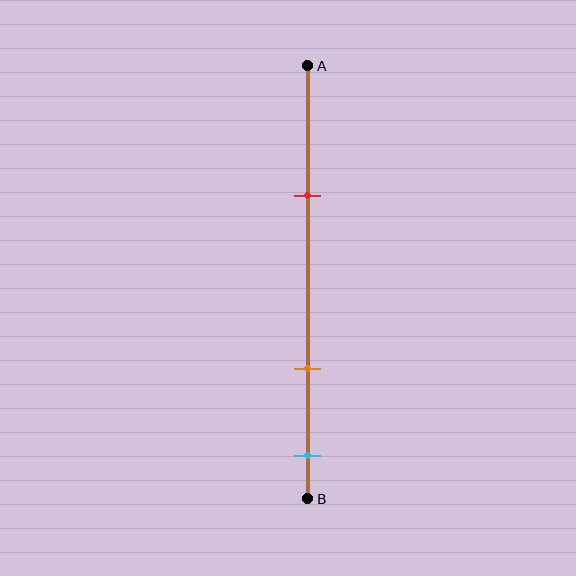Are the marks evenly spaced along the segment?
No, the marks are not evenly spaced.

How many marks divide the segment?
There are 3 marks dividing the segment.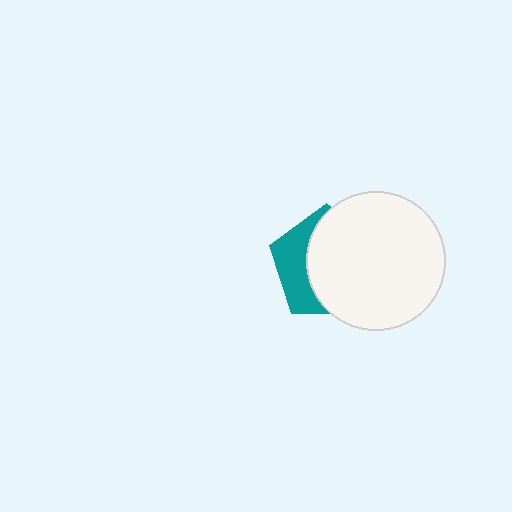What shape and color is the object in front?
The object in front is a white circle.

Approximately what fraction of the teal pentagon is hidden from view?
Roughly 66% of the teal pentagon is hidden behind the white circle.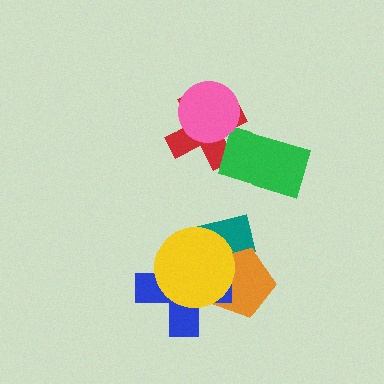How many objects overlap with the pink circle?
1 object overlaps with the pink circle.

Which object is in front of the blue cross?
The yellow circle is in front of the blue cross.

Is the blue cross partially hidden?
Yes, it is partially covered by another shape.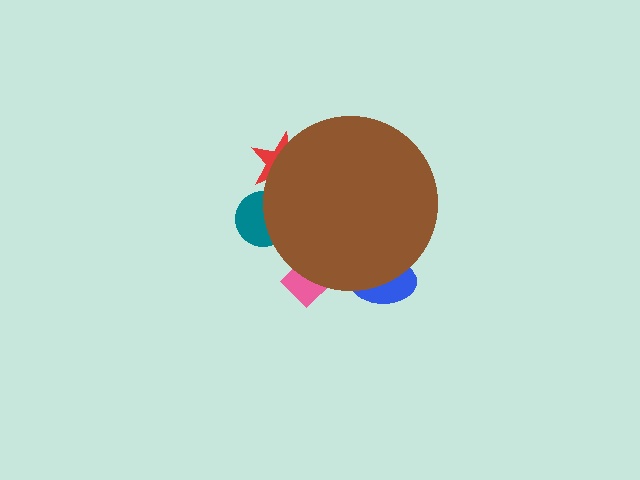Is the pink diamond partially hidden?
Yes, the pink diamond is partially hidden behind the brown circle.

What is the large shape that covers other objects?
A brown circle.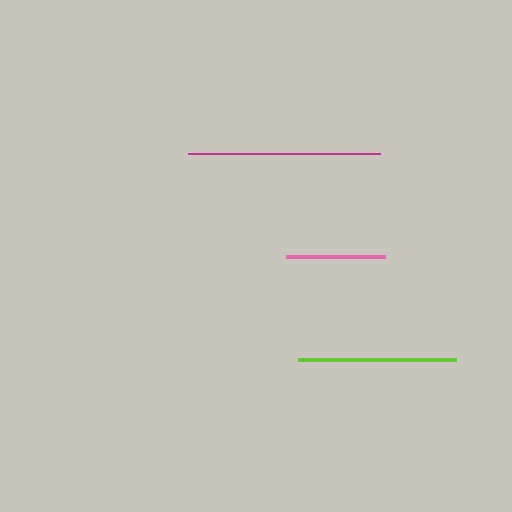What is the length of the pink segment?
The pink segment is approximately 99 pixels long.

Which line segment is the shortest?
The pink line is the shortest at approximately 99 pixels.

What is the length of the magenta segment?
The magenta segment is approximately 192 pixels long.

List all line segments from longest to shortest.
From longest to shortest: magenta, lime, pink.